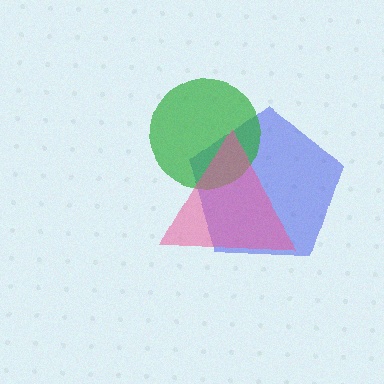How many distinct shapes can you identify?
There are 3 distinct shapes: a blue pentagon, a green circle, a pink triangle.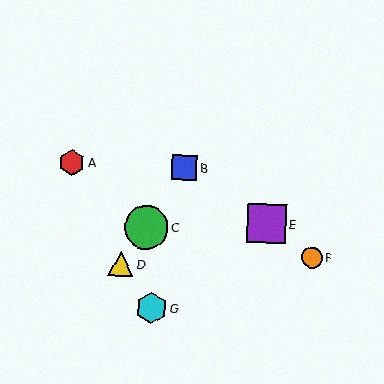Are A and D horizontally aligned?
No, A is at y≈163 and D is at y≈264.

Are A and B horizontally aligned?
Yes, both are at y≈163.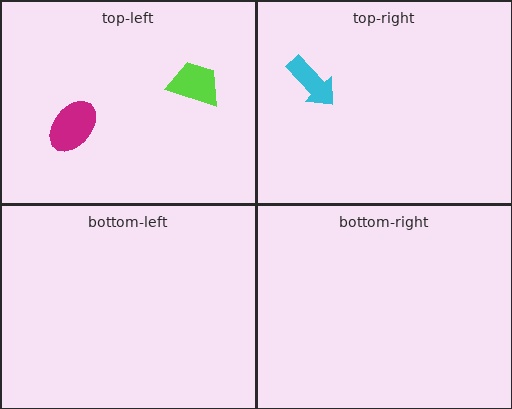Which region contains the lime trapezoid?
The top-left region.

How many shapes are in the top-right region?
1.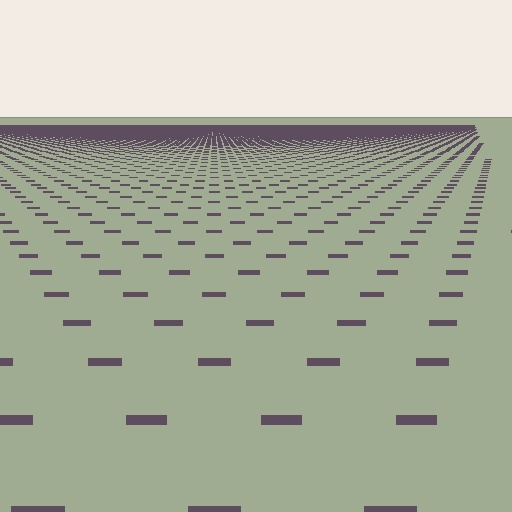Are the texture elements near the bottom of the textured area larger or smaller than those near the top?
Larger. Near the bottom, elements are closer to the viewer and appear at a bigger on-screen size.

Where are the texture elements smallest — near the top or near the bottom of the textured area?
Near the top.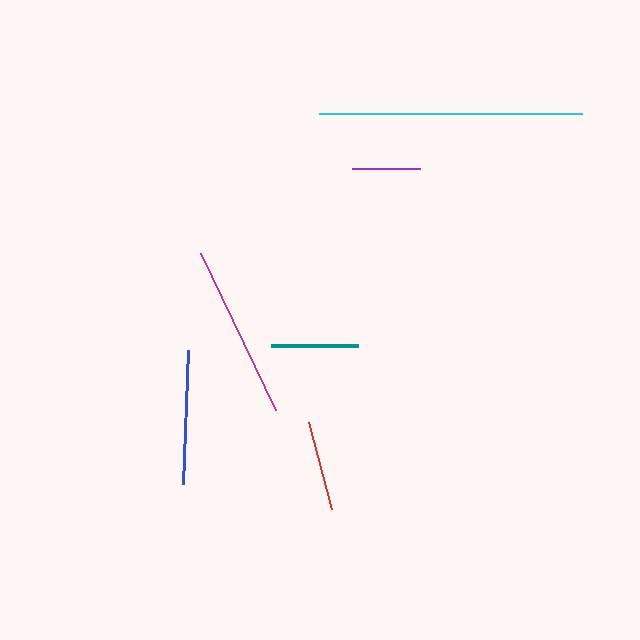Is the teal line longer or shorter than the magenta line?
The magenta line is longer than the teal line.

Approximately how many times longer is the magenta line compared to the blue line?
The magenta line is approximately 1.3 times the length of the blue line.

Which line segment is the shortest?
The purple line is the shortest at approximately 68 pixels.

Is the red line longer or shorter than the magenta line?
The magenta line is longer than the red line.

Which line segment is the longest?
The cyan line is the longest at approximately 263 pixels.